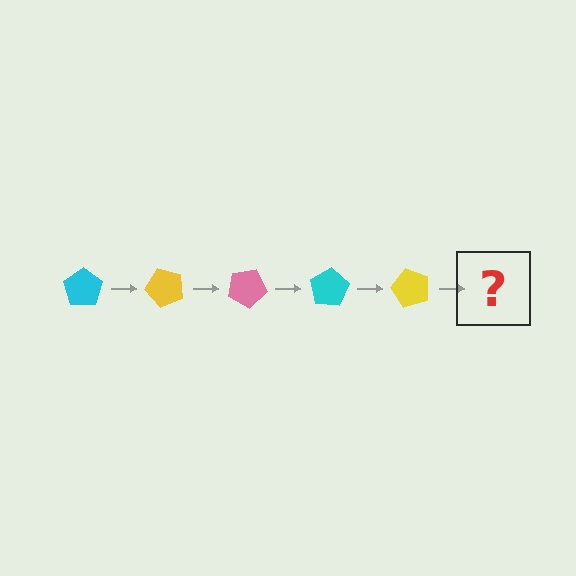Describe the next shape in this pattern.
It should be a pink pentagon, rotated 250 degrees from the start.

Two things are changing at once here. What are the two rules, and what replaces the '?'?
The two rules are that it rotates 50 degrees each step and the color cycles through cyan, yellow, and pink. The '?' should be a pink pentagon, rotated 250 degrees from the start.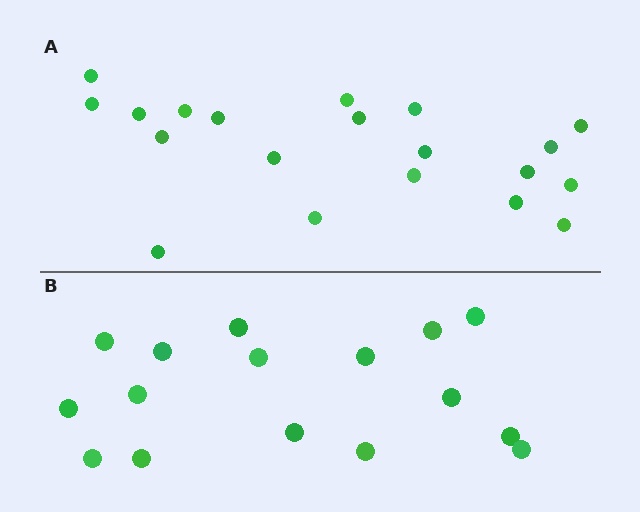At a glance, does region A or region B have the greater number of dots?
Region A (the top region) has more dots.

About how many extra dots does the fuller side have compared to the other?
Region A has about 4 more dots than region B.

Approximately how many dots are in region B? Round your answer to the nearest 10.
About 20 dots. (The exact count is 16, which rounds to 20.)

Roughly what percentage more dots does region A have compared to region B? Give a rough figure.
About 25% more.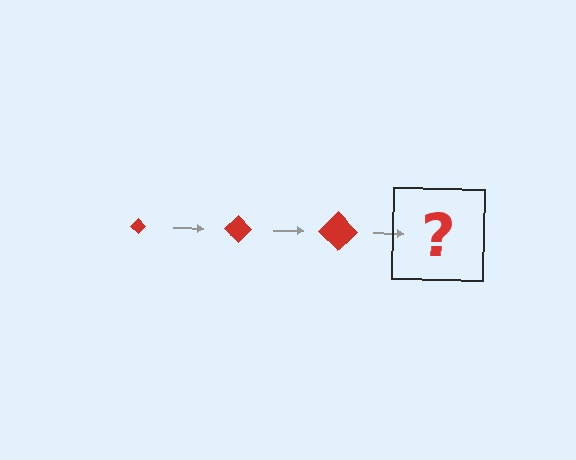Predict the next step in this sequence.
The next step is a red diamond, larger than the previous one.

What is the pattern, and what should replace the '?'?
The pattern is that the diamond gets progressively larger each step. The '?' should be a red diamond, larger than the previous one.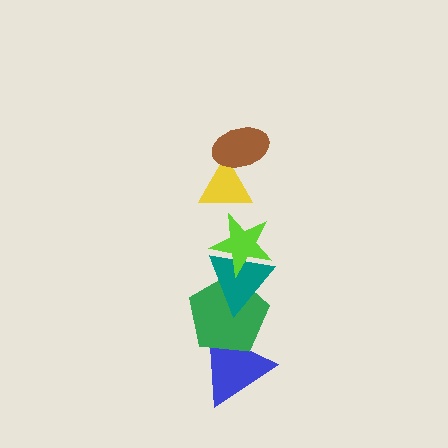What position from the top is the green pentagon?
The green pentagon is 5th from the top.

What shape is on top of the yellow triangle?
The brown ellipse is on top of the yellow triangle.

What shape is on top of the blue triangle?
The green pentagon is on top of the blue triangle.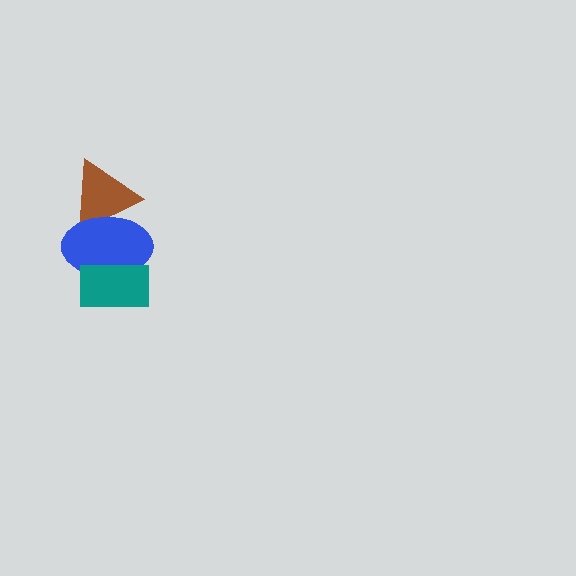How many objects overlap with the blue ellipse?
2 objects overlap with the blue ellipse.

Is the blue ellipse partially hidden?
Yes, it is partially covered by another shape.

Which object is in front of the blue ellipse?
The teal rectangle is in front of the blue ellipse.